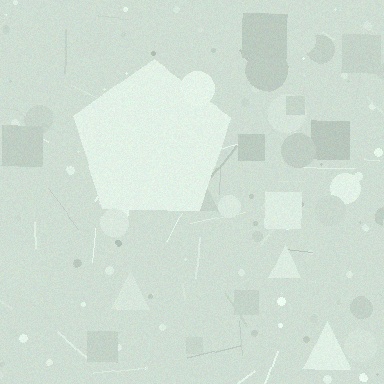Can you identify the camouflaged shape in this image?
The camouflaged shape is a pentagon.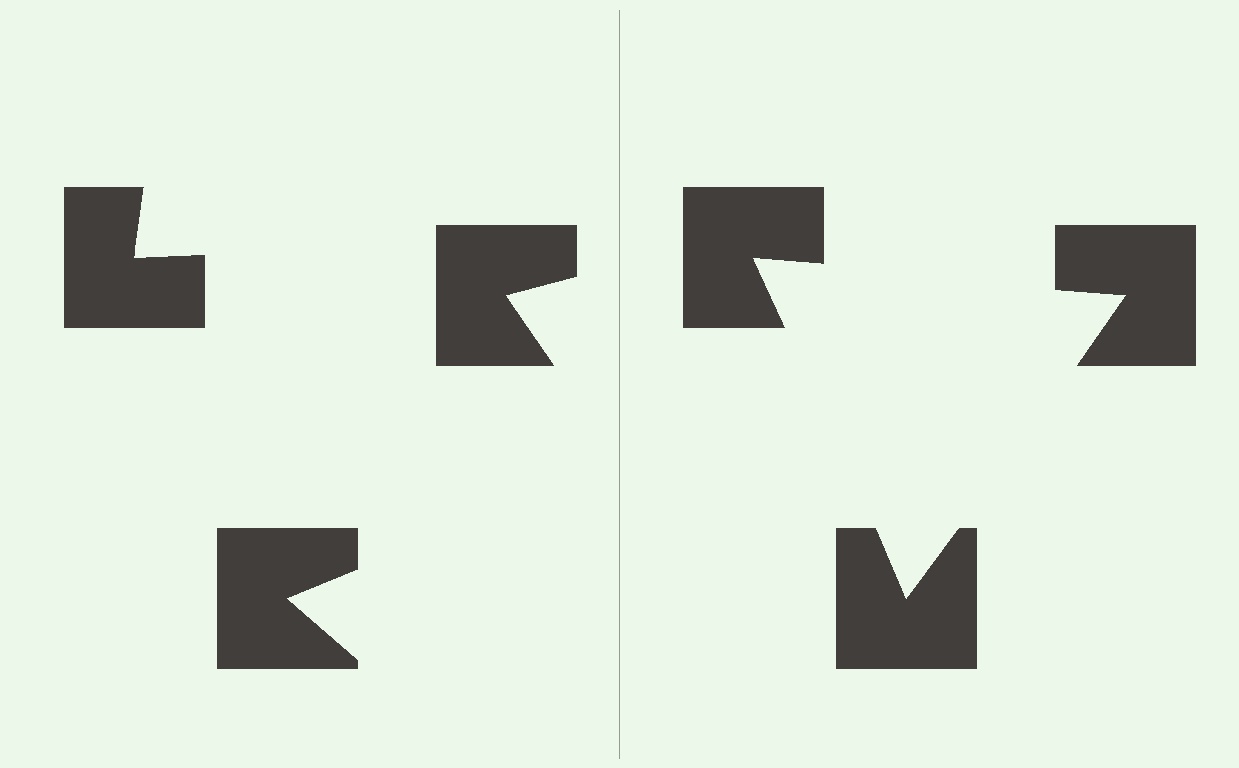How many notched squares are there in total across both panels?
6 — 3 on each side.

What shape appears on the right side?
An illusory triangle.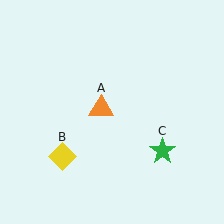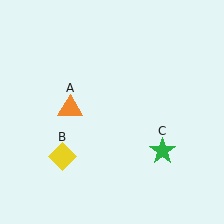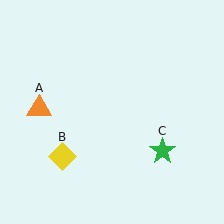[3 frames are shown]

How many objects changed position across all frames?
1 object changed position: orange triangle (object A).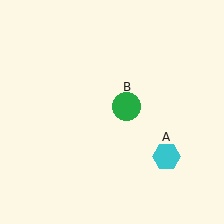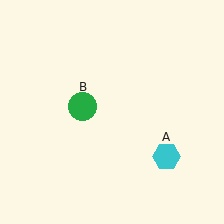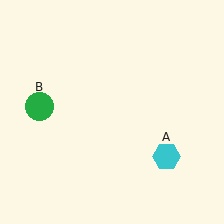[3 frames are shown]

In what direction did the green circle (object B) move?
The green circle (object B) moved left.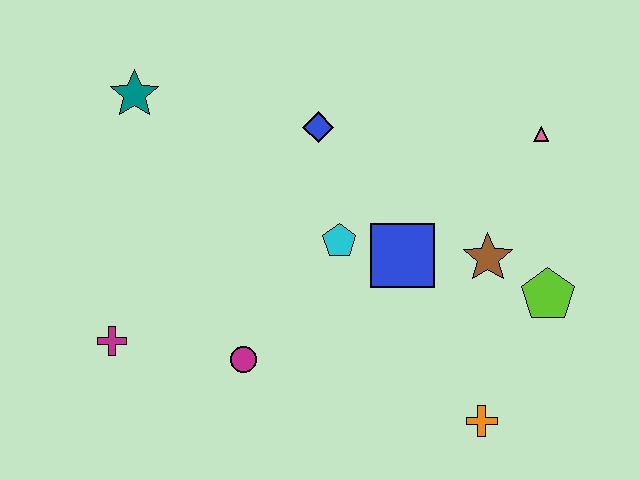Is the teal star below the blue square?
No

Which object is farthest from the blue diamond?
The orange cross is farthest from the blue diamond.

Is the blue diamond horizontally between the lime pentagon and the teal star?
Yes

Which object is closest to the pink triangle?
The brown star is closest to the pink triangle.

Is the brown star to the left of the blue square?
No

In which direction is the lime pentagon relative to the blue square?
The lime pentagon is to the right of the blue square.